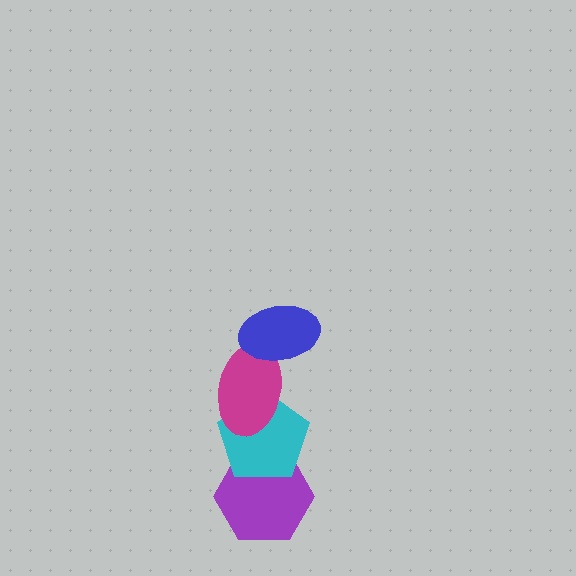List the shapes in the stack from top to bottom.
From top to bottom: the blue ellipse, the magenta ellipse, the cyan pentagon, the purple hexagon.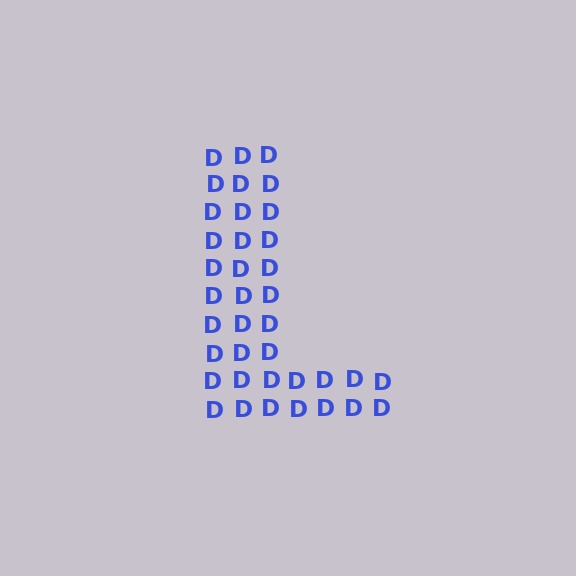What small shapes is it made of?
It is made of small letter D's.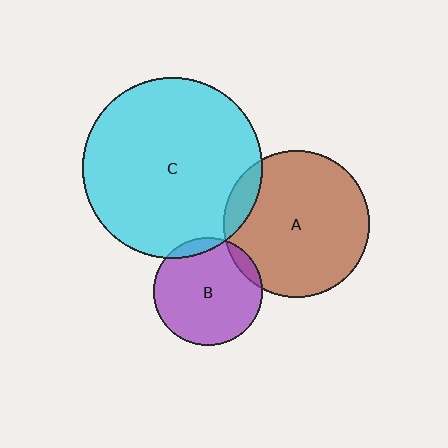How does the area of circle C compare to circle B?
Approximately 2.8 times.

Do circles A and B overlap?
Yes.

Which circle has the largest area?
Circle C (cyan).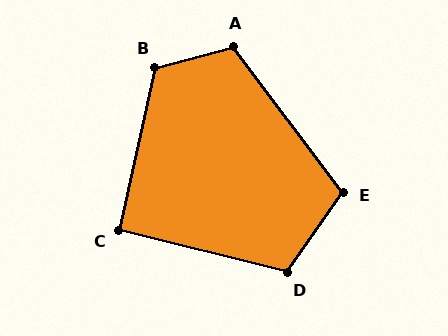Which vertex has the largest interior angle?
B, at approximately 117 degrees.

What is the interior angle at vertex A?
Approximately 112 degrees (obtuse).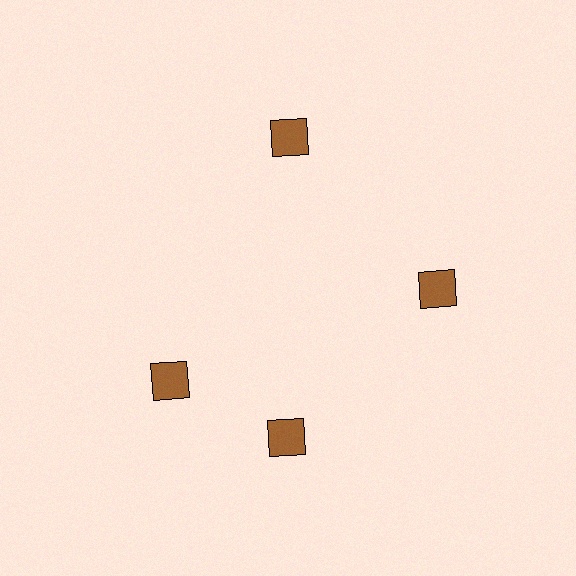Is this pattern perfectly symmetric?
No. The 4 brown squares are arranged in a ring, but one element near the 9 o'clock position is rotated out of alignment along the ring, breaking the 4-fold rotational symmetry.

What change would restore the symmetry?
The symmetry would be restored by rotating it back into even spacing with its neighbors so that all 4 squares sit at equal angles and equal distance from the center.